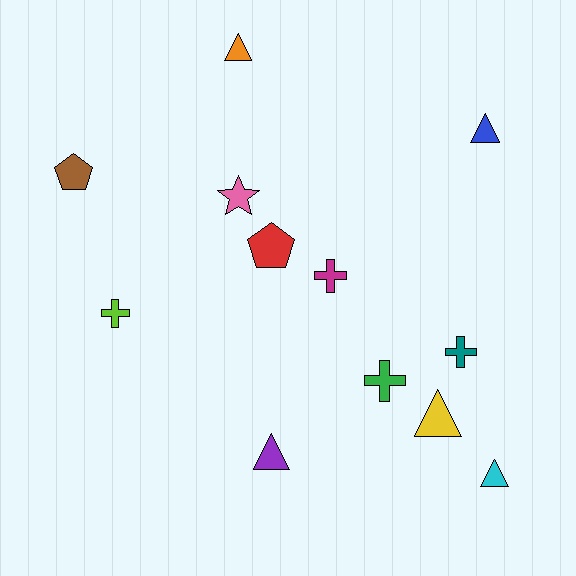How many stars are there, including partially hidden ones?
There is 1 star.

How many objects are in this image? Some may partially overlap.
There are 12 objects.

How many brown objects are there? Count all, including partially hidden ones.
There is 1 brown object.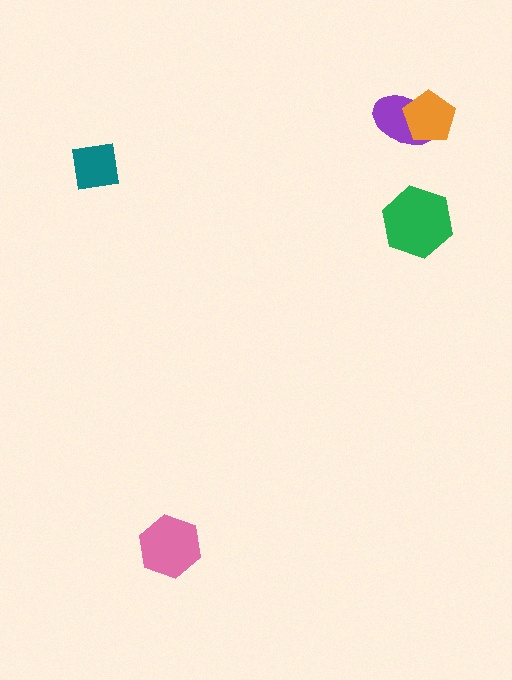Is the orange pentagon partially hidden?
No, no other shape covers it.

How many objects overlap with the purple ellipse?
1 object overlaps with the purple ellipse.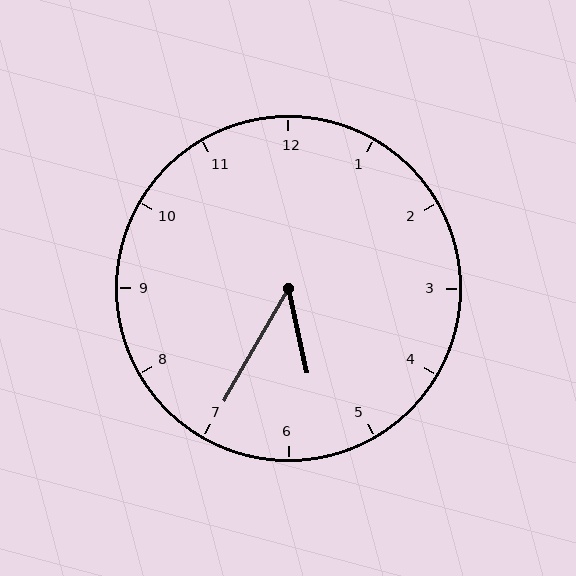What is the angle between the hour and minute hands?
Approximately 42 degrees.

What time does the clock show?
5:35.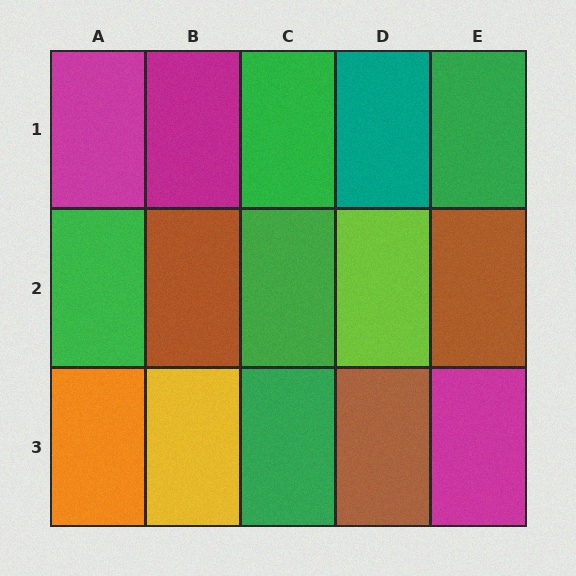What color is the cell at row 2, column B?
Brown.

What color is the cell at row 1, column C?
Green.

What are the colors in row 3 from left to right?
Orange, yellow, green, brown, magenta.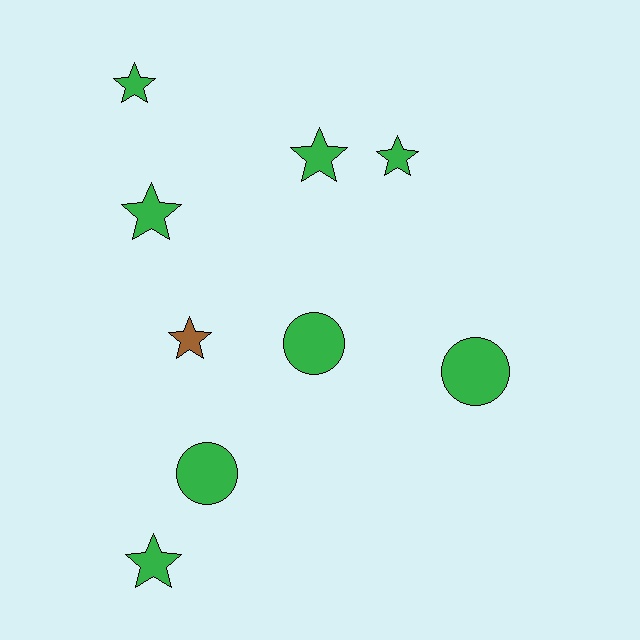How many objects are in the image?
There are 9 objects.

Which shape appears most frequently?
Star, with 6 objects.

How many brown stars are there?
There is 1 brown star.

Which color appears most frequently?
Green, with 8 objects.